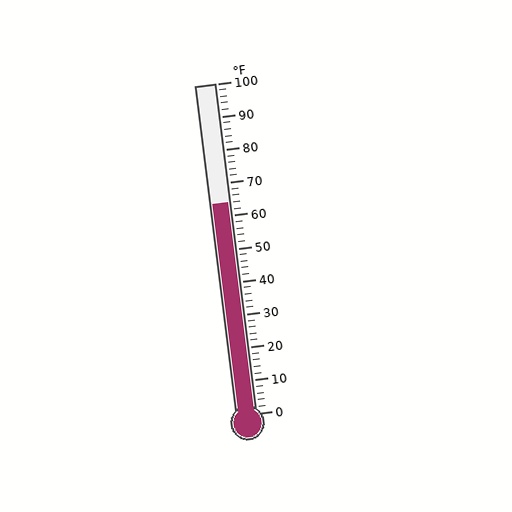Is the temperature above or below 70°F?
The temperature is below 70°F.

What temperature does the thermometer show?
The thermometer shows approximately 64°F.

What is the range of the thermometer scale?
The thermometer scale ranges from 0°F to 100°F.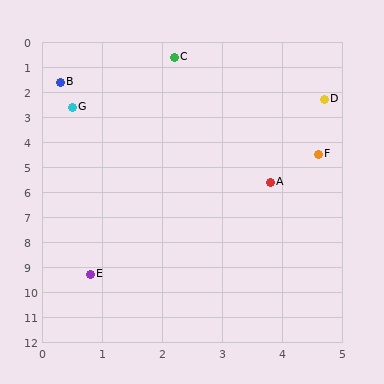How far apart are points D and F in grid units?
Points D and F are about 2.2 grid units apart.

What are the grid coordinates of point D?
Point D is at approximately (4.7, 2.3).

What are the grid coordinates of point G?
Point G is at approximately (0.5, 2.6).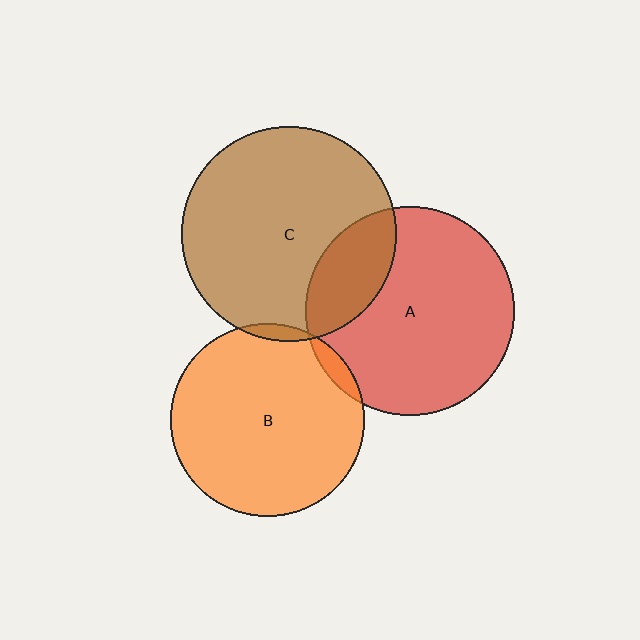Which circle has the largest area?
Circle C (brown).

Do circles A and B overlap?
Yes.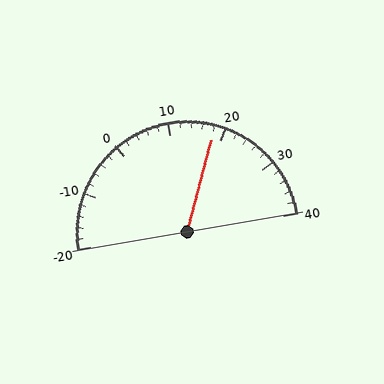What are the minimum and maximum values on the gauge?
The gauge ranges from -20 to 40.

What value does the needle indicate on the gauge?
The needle indicates approximately 18.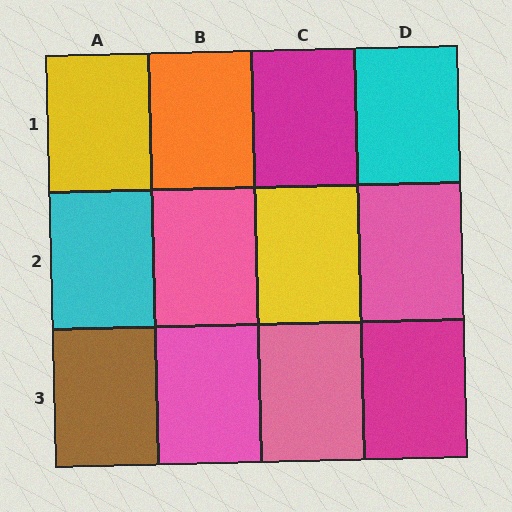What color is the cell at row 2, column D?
Pink.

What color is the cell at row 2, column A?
Cyan.